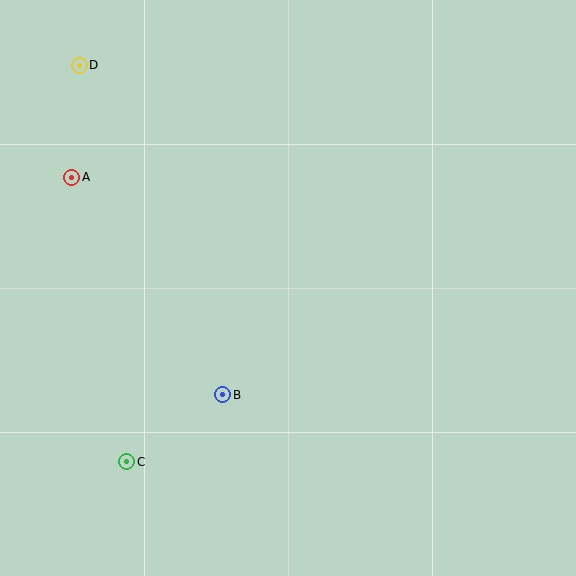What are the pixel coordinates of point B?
Point B is at (223, 395).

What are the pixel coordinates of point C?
Point C is at (127, 462).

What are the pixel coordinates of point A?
Point A is at (72, 177).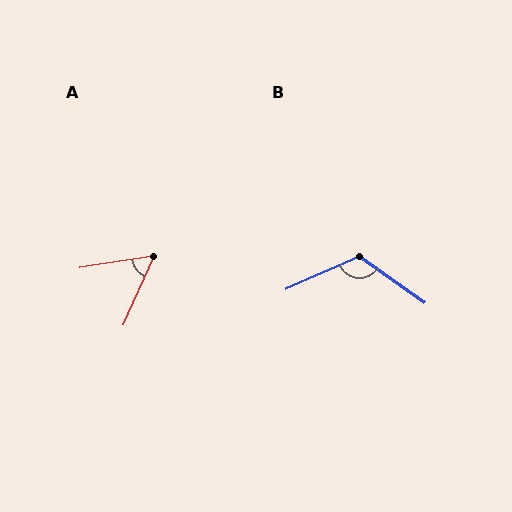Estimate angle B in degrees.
Approximately 121 degrees.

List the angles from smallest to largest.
A (57°), B (121°).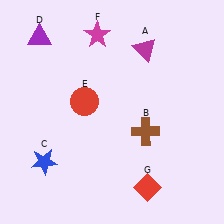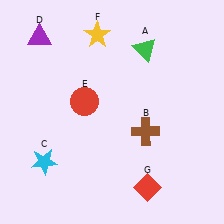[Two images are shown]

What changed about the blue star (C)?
In Image 1, C is blue. In Image 2, it changed to cyan.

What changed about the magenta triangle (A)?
In Image 1, A is magenta. In Image 2, it changed to green.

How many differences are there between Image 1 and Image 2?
There are 3 differences between the two images.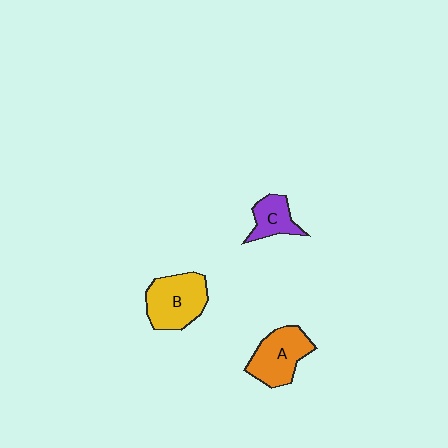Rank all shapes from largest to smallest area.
From largest to smallest: B (yellow), A (orange), C (purple).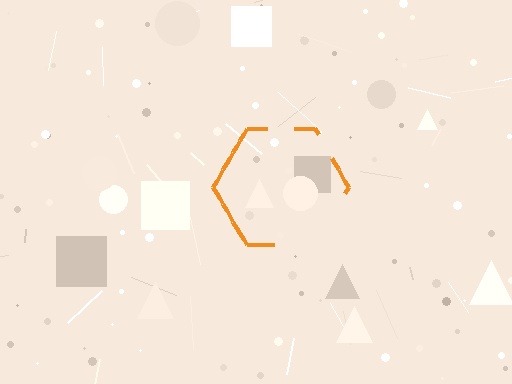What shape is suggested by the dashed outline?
The dashed outline suggests a hexagon.